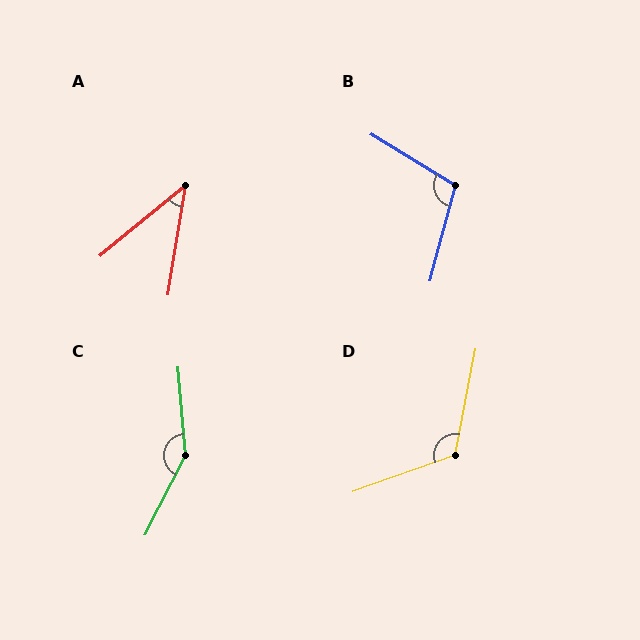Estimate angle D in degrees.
Approximately 121 degrees.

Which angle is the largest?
C, at approximately 148 degrees.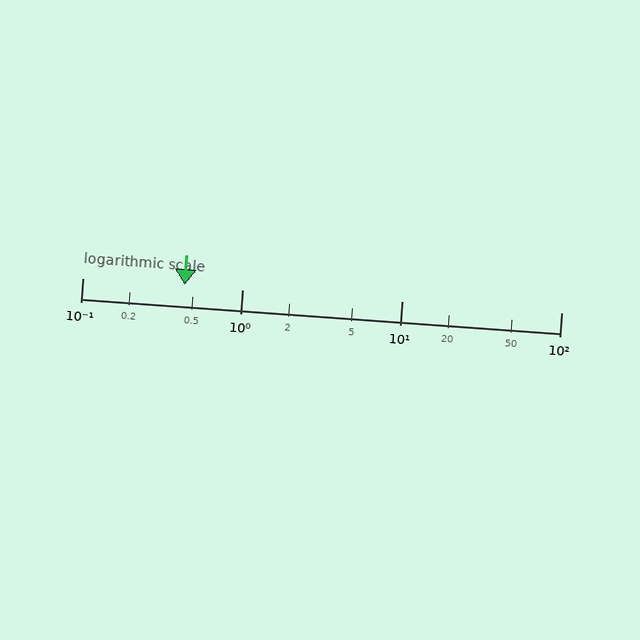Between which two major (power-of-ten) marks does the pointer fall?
The pointer is between 0.1 and 1.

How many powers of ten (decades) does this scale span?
The scale spans 3 decades, from 0.1 to 100.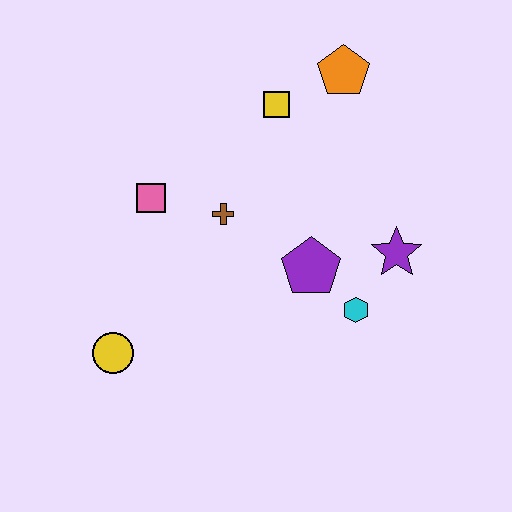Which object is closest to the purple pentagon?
The cyan hexagon is closest to the purple pentagon.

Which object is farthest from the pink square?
The purple star is farthest from the pink square.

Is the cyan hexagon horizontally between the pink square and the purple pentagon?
No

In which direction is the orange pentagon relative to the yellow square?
The orange pentagon is to the right of the yellow square.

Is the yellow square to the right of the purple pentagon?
No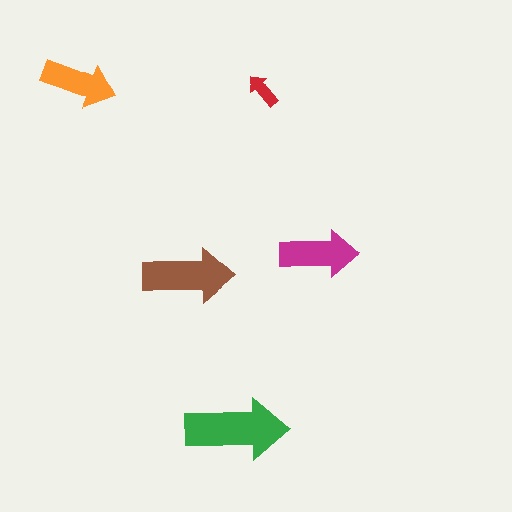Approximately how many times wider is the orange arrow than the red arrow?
About 2 times wider.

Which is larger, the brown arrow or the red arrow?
The brown one.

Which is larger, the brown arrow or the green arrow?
The green one.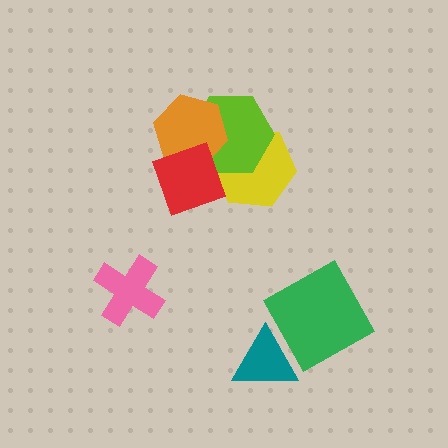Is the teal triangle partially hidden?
Yes, it is partially covered by another shape.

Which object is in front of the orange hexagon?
The red diamond is in front of the orange hexagon.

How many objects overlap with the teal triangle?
1 object overlaps with the teal triangle.